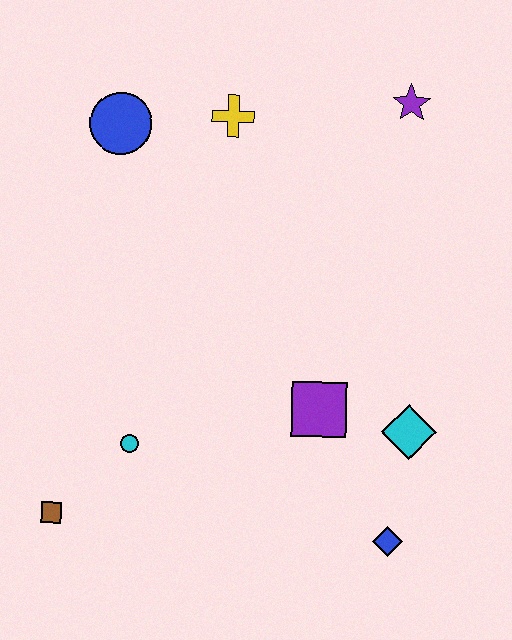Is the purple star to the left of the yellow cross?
No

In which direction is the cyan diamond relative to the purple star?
The cyan diamond is below the purple star.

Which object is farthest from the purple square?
The blue circle is farthest from the purple square.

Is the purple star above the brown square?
Yes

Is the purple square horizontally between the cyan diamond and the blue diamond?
No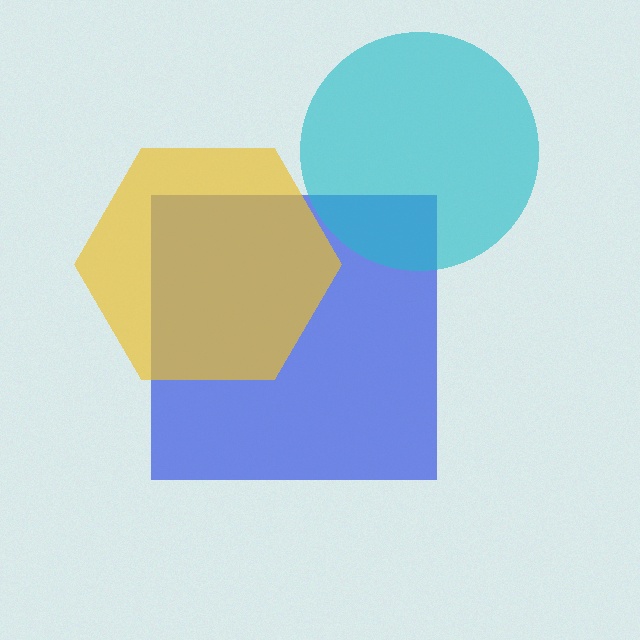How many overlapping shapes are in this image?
There are 3 overlapping shapes in the image.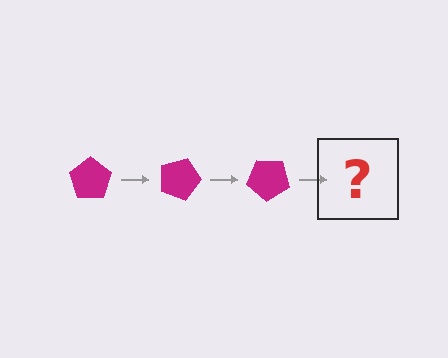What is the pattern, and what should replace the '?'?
The pattern is that the pentagon rotates 20 degrees each step. The '?' should be a magenta pentagon rotated 60 degrees.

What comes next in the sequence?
The next element should be a magenta pentagon rotated 60 degrees.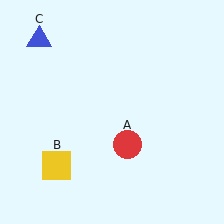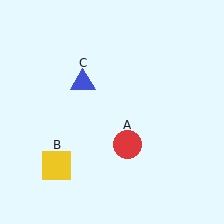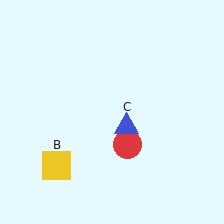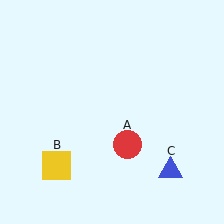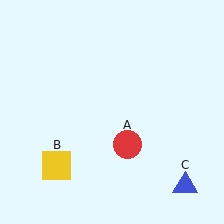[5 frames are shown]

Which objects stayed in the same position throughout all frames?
Red circle (object A) and yellow square (object B) remained stationary.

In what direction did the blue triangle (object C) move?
The blue triangle (object C) moved down and to the right.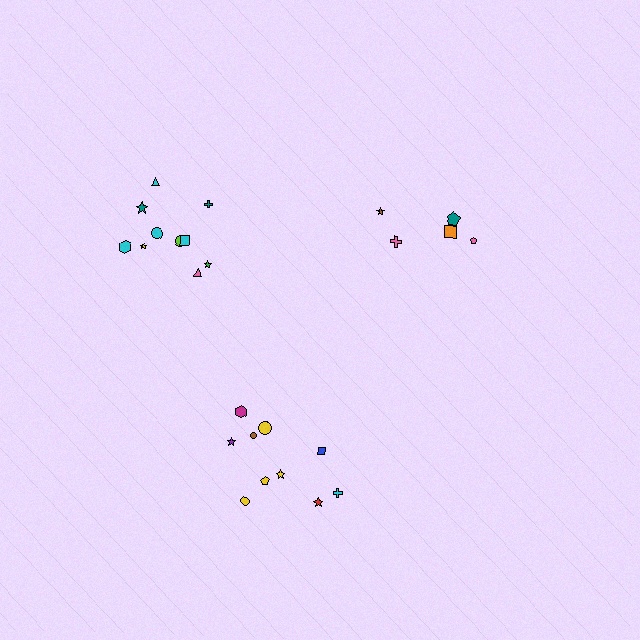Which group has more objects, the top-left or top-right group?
The top-left group.